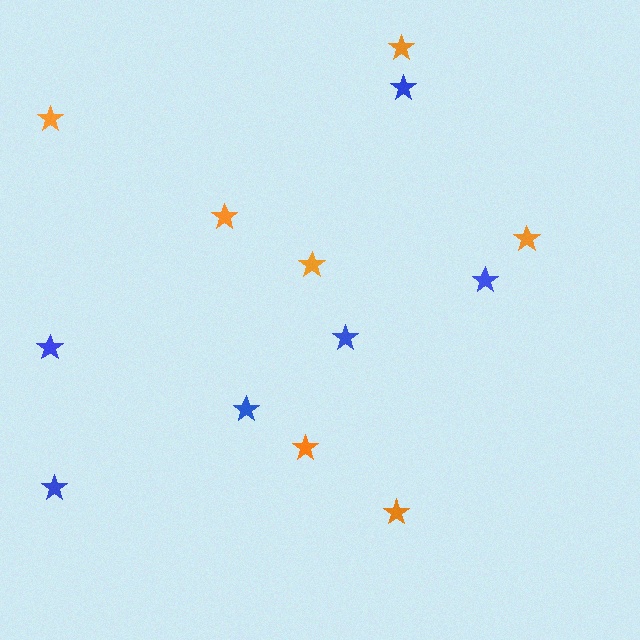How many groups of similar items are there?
There are 2 groups: one group of blue stars (6) and one group of orange stars (7).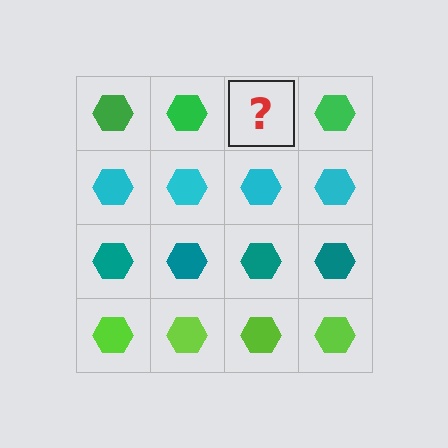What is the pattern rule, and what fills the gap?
The rule is that each row has a consistent color. The gap should be filled with a green hexagon.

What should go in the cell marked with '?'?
The missing cell should contain a green hexagon.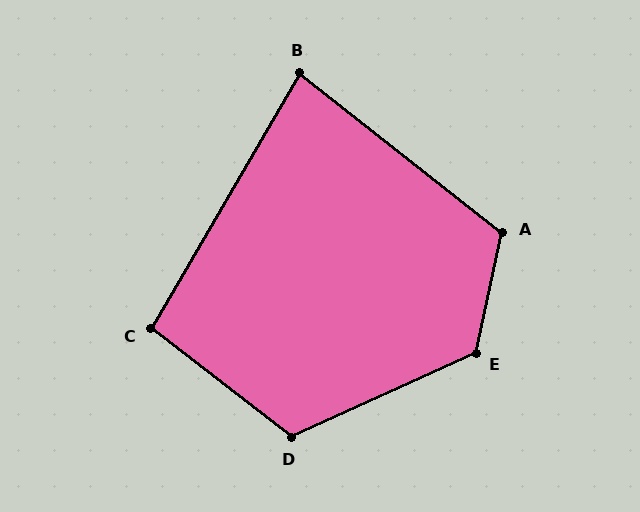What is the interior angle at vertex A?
Approximately 116 degrees (obtuse).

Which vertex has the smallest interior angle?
B, at approximately 82 degrees.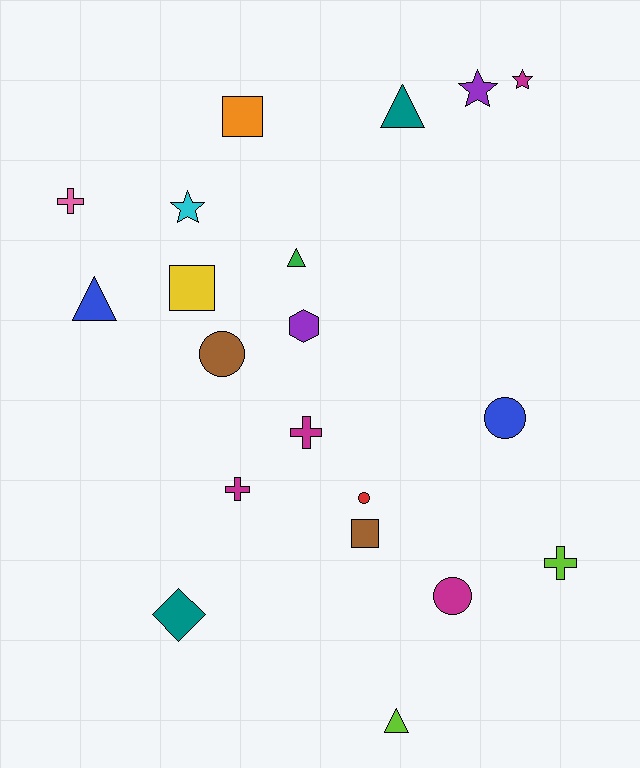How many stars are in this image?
There are 3 stars.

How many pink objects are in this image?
There is 1 pink object.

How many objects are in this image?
There are 20 objects.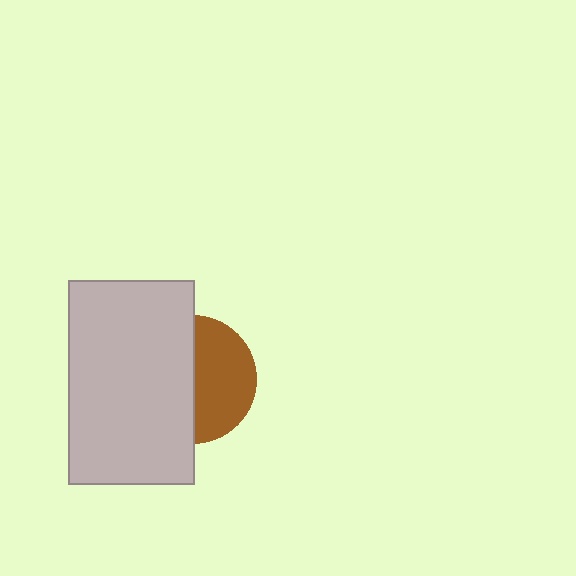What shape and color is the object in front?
The object in front is a light gray rectangle.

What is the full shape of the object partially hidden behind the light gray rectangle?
The partially hidden object is a brown circle.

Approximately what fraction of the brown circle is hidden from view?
Roughly 53% of the brown circle is hidden behind the light gray rectangle.